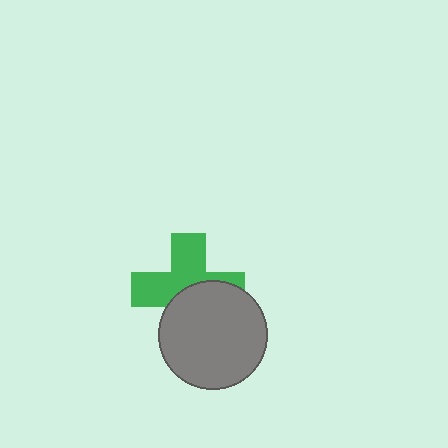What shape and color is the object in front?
The object in front is a gray circle.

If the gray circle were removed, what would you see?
You would see the complete green cross.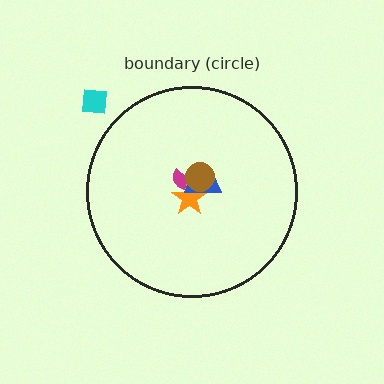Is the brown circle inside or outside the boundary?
Inside.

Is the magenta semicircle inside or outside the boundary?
Inside.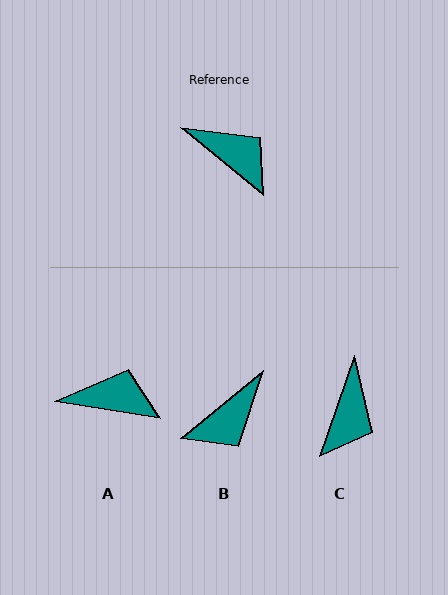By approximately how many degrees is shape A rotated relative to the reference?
Approximately 30 degrees counter-clockwise.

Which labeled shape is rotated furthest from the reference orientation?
B, about 101 degrees away.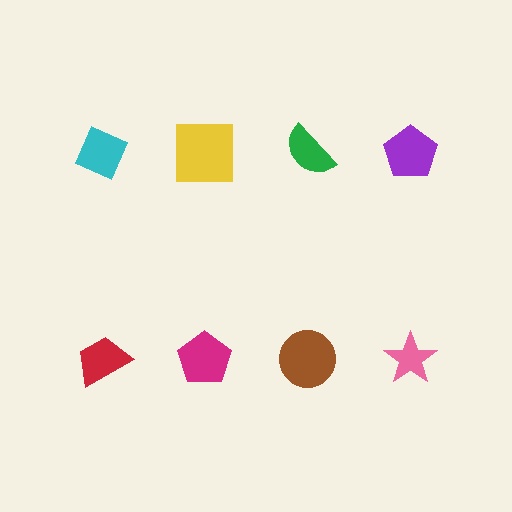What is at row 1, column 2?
A yellow square.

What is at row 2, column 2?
A magenta pentagon.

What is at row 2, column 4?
A pink star.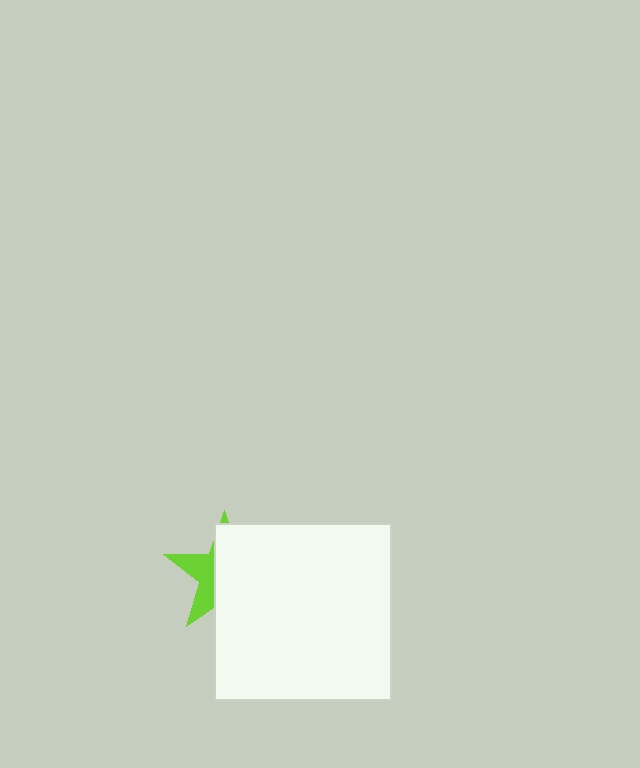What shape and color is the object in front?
The object in front is a white square.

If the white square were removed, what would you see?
You would see the complete lime star.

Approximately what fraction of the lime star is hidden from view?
Roughly 66% of the lime star is hidden behind the white square.